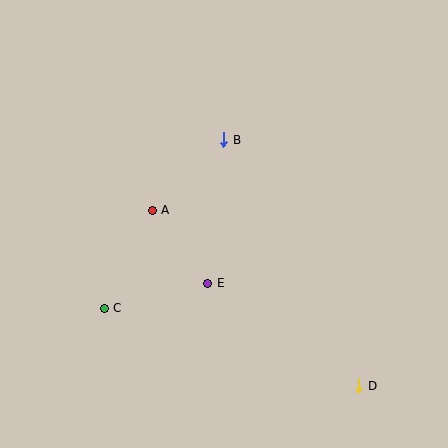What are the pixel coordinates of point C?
Point C is at (104, 308).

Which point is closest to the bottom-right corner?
Point D is closest to the bottom-right corner.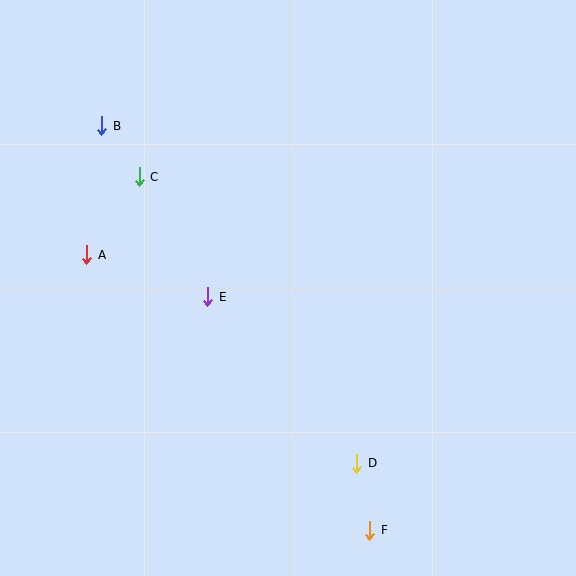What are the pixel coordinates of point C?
Point C is at (139, 177).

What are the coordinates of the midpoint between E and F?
The midpoint between E and F is at (289, 413).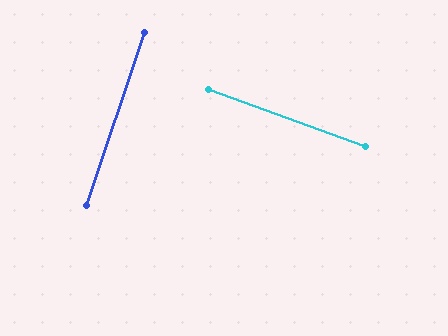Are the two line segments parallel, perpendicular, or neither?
Perpendicular — they meet at approximately 88°.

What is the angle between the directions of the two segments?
Approximately 88 degrees.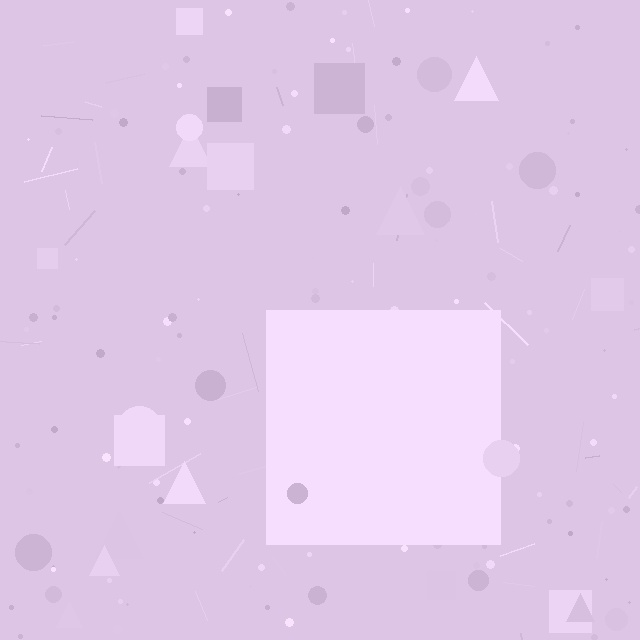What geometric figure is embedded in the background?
A square is embedded in the background.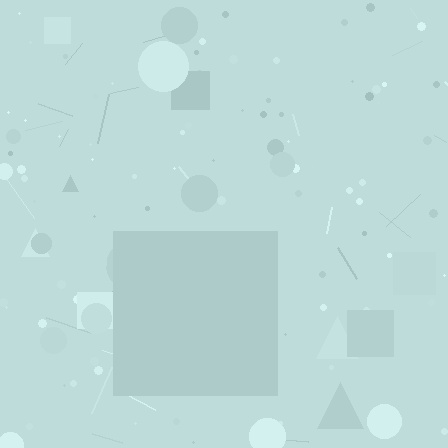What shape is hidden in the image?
A square is hidden in the image.